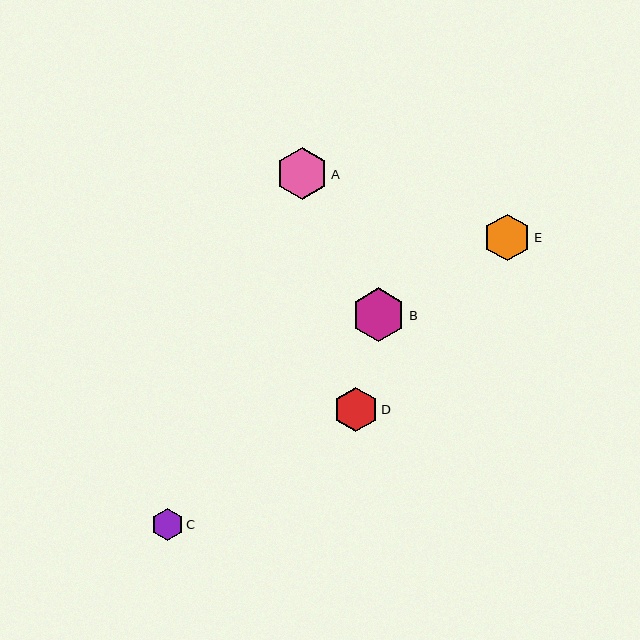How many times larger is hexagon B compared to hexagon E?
Hexagon B is approximately 1.2 times the size of hexagon E.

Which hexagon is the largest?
Hexagon B is the largest with a size of approximately 54 pixels.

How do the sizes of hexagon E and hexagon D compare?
Hexagon E and hexagon D are approximately the same size.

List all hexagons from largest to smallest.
From largest to smallest: B, A, E, D, C.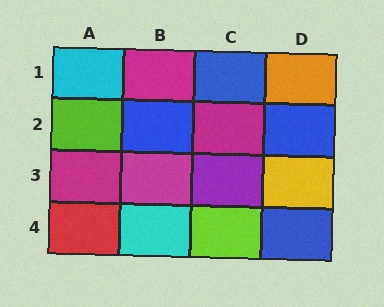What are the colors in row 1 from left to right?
Cyan, magenta, blue, orange.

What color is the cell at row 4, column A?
Red.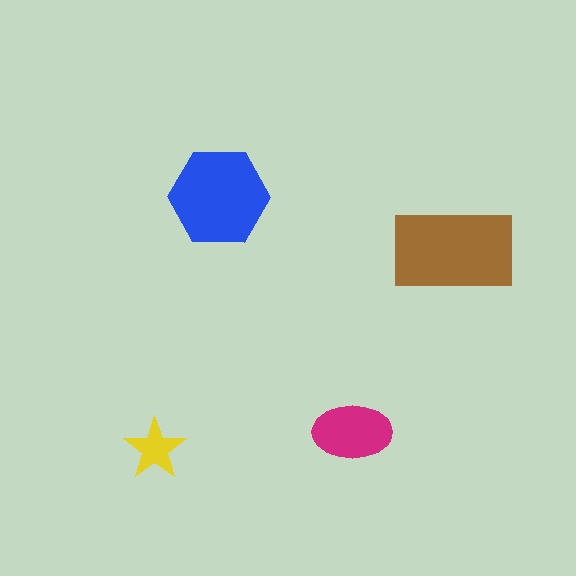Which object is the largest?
The brown rectangle.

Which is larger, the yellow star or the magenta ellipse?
The magenta ellipse.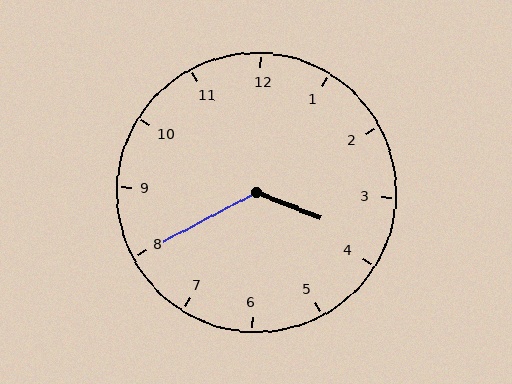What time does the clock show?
3:40.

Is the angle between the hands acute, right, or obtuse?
It is obtuse.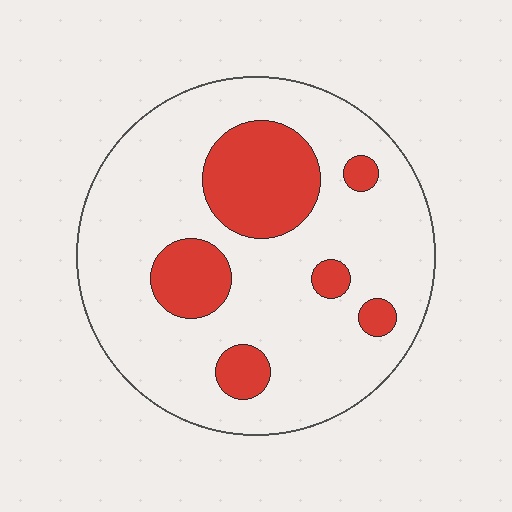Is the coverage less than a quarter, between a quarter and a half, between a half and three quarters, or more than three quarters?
Less than a quarter.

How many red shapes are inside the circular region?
6.